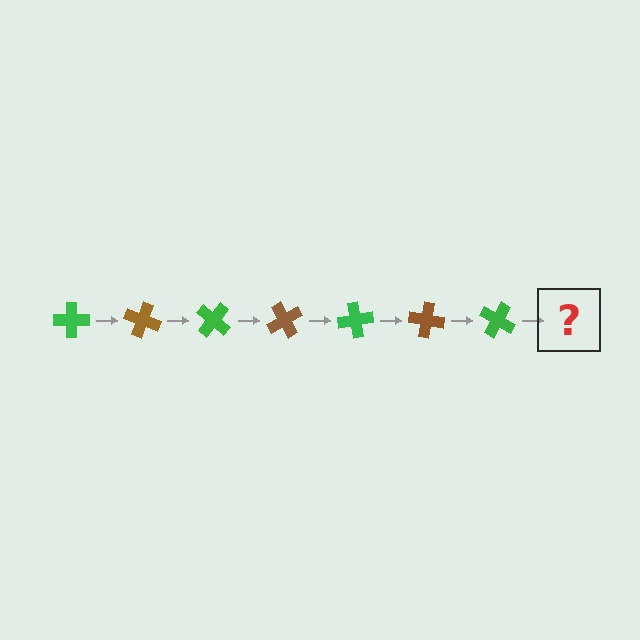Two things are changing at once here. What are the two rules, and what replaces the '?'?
The two rules are that it rotates 20 degrees each step and the color cycles through green and brown. The '?' should be a brown cross, rotated 140 degrees from the start.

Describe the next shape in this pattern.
It should be a brown cross, rotated 140 degrees from the start.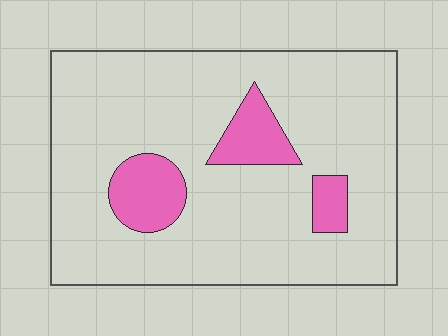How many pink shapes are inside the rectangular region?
3.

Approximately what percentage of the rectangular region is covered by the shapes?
Approximately 15%.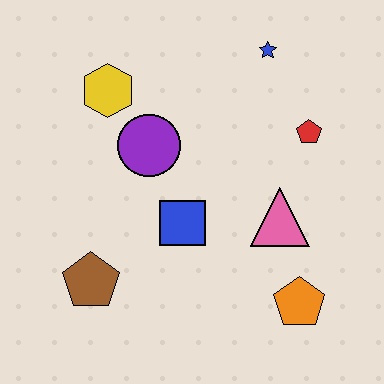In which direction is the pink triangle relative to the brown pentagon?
The pink triangle is to the right of the brown pentagon.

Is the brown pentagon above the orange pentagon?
Yes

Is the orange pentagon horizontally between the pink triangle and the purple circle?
No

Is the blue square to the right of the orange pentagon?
No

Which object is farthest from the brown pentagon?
The blue star is farthest from the brown pentagon.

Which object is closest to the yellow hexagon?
The purple circle is closest to the yellow hexagon.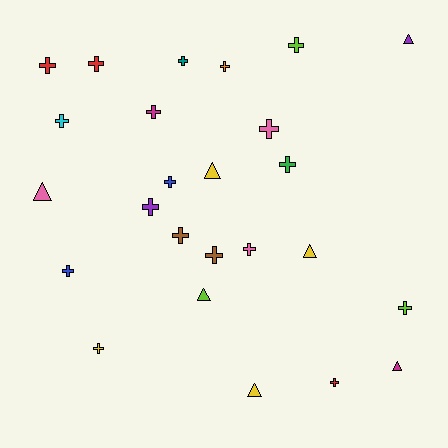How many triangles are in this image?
There are 7 triangles.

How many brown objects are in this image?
There are 2 brown objects.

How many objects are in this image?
There are 25 objects.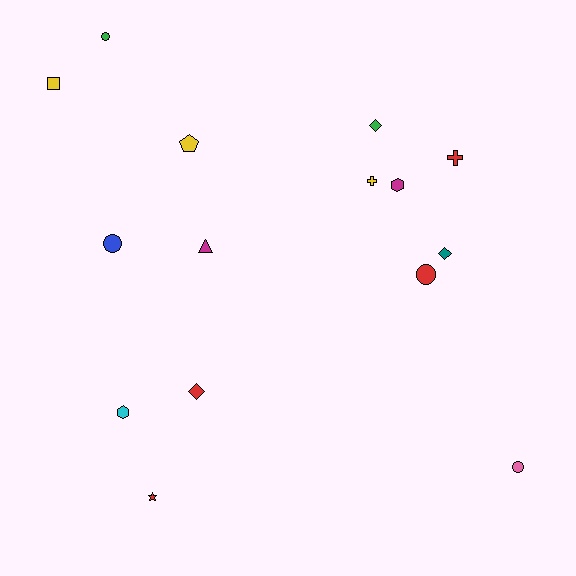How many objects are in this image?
There are 15 objects.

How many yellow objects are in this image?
There are 3 yellow objects.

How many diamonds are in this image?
There are 3 diamonds.